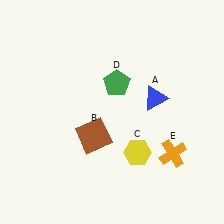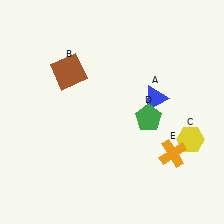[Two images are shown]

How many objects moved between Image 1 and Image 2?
3 objects moved between the two images.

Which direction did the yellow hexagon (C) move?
The yellow hexagon (C) moved right.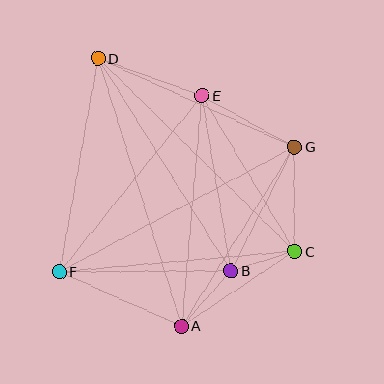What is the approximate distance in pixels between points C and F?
The distance between C and F is approximately 236 pixels.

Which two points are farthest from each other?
Points A and D are farthest from each other.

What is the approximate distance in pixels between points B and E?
The distance between B and E is approximately 178 pixels.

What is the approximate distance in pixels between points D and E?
The distance between D and E is approximately 111 pixels.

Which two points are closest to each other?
Points B and C are closest to each other.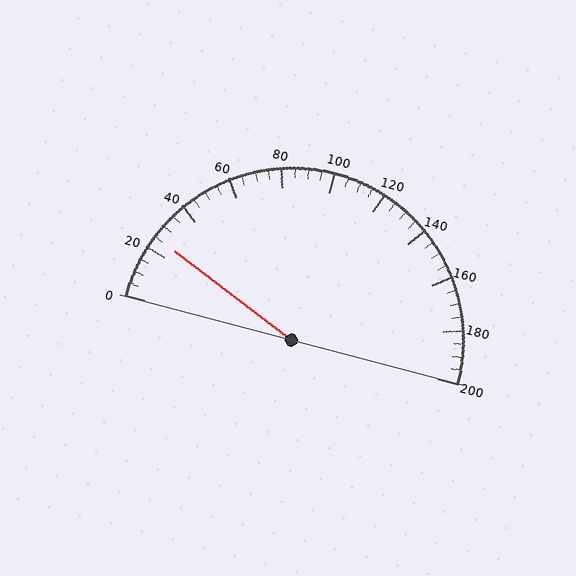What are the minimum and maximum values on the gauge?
The gauge ranges from 0 to 200.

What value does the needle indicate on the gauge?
The needle indicates approximately 25.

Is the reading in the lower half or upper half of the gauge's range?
The reading is in the lower half of the range (0 to 200).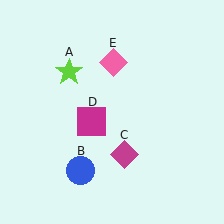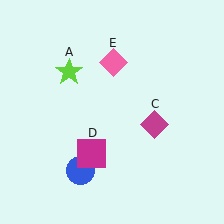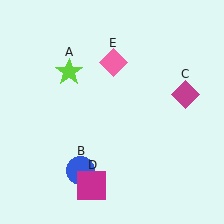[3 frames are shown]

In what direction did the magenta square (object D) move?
The magenta square (object D) moved down.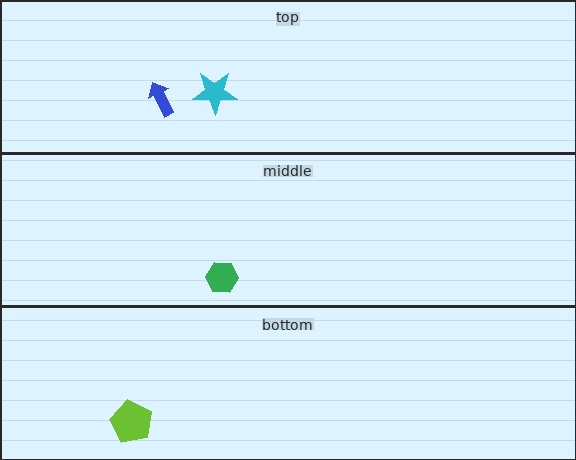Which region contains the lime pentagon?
The bottom region.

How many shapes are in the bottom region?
1.